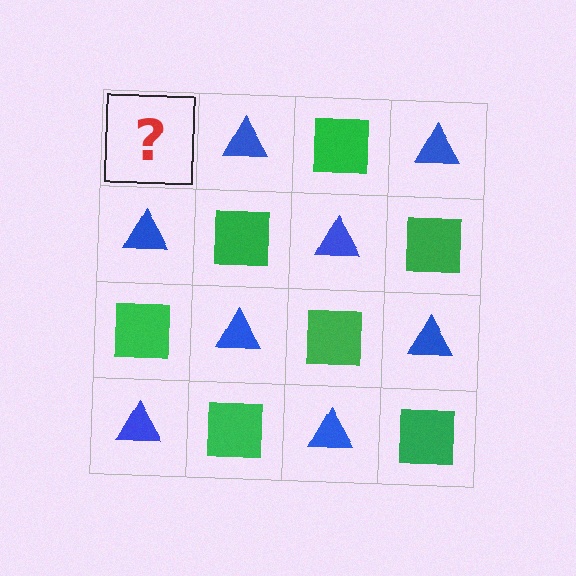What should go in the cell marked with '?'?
The missing cell should contain a green square.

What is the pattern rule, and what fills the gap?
The rule is that it alternates green square and blue triangle in a checkerboard pattern. The gap should be filled with a green square.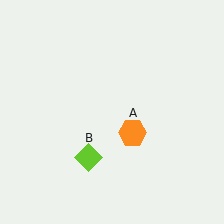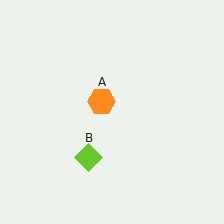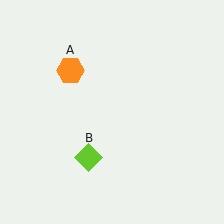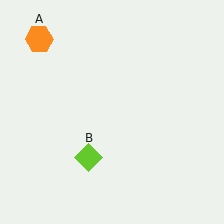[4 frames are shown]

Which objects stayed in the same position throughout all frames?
Lime diamond (object B) remained stationary.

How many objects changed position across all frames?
1 object changed position: orange hexagon (object A).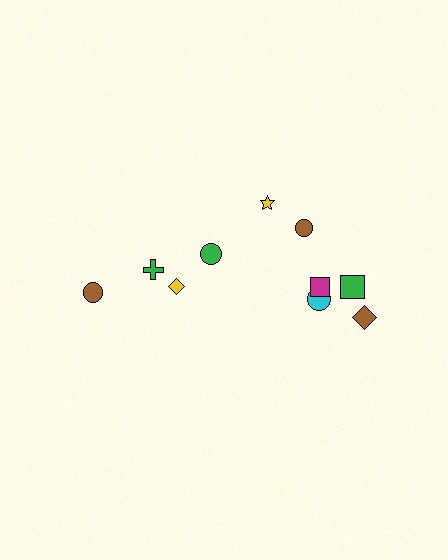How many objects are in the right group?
There are 6 objects.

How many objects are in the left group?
There are 4 objects.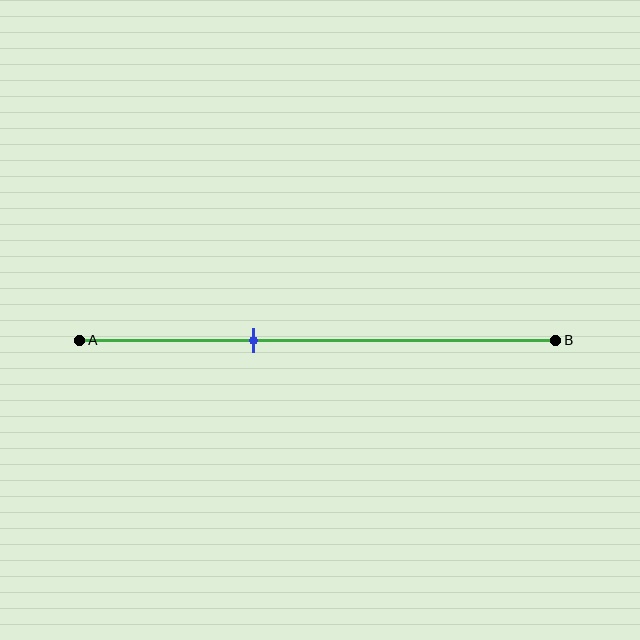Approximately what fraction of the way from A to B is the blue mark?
The blue mark is approximately 35% of the way from A to B.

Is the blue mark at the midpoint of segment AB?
No, the mark is at about 35% from A, not at the 50% midpoint.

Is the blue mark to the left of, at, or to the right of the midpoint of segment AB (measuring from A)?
The blue mark is to the left of the midpoint of segment AB.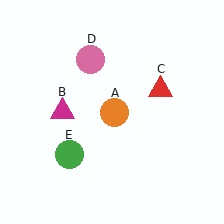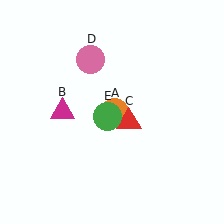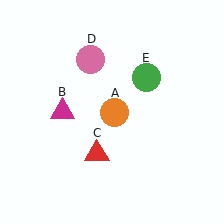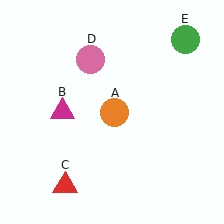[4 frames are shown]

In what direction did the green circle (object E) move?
The green circle (object E) moved up and to the right.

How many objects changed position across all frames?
2 objects changed position: red triangle (object C), green circle (object E).